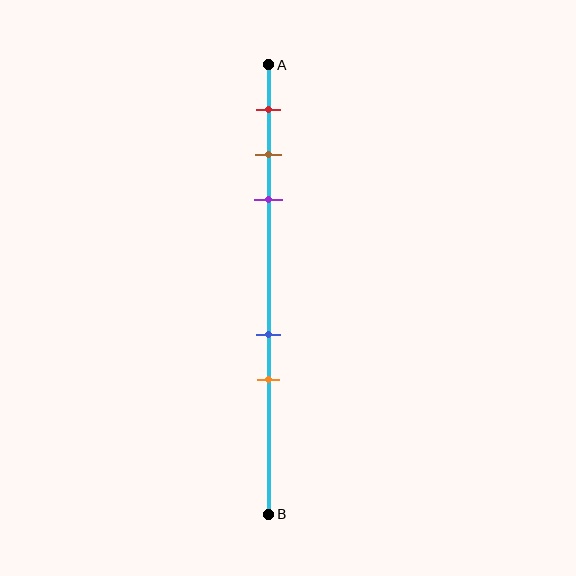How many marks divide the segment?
There are 5 marks dividing the segment.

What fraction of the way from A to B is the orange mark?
The orange mark is approximately 70% (0.7) of the way from A to B.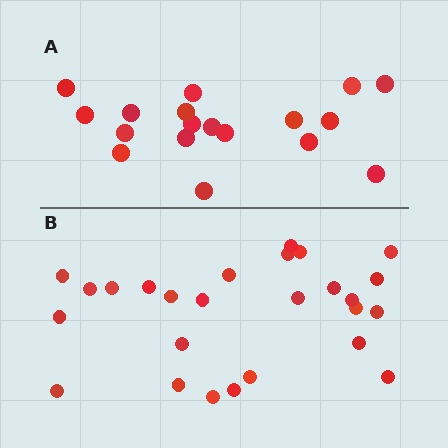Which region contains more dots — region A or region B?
Region B (the bottom region) has more dots.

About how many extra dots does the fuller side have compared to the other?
Region B has roughly 8 or so more dots than region A.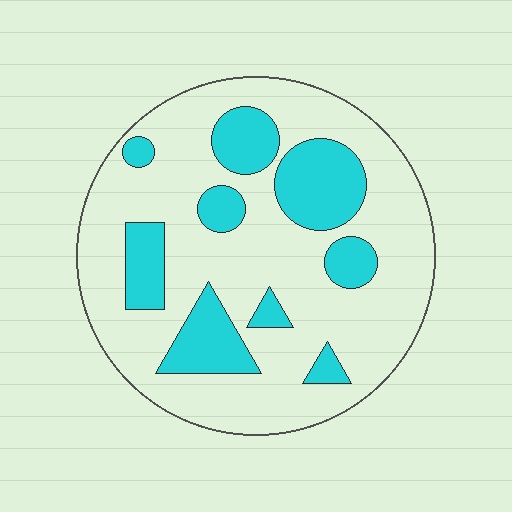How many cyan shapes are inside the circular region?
9.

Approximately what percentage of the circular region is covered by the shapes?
Approximately 25%.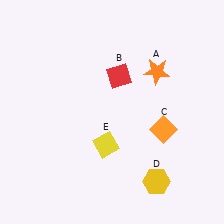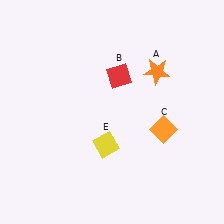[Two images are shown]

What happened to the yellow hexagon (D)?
The yellow hexagon (D) was removed in Image 2. It was in the bottom-right area of Image 1.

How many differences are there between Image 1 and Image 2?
There is 1 difference between the two images.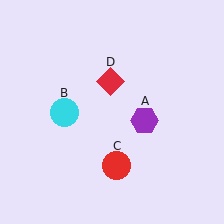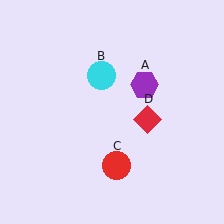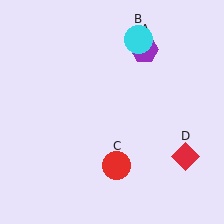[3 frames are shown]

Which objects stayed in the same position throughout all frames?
Red circle (object C) remained stationary.